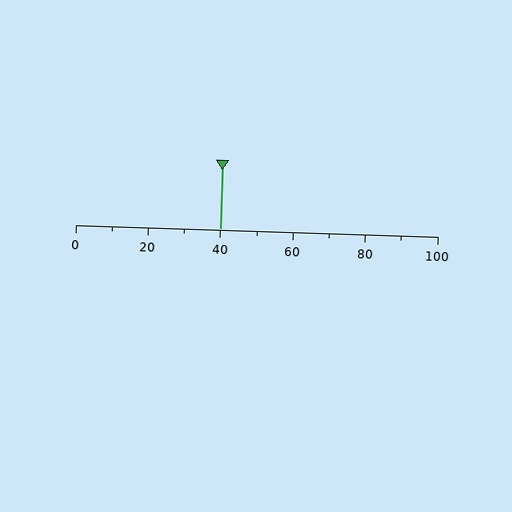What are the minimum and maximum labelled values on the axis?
The axis runs from 0 to 100.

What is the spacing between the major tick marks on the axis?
The major ticks are spaced 20 apart.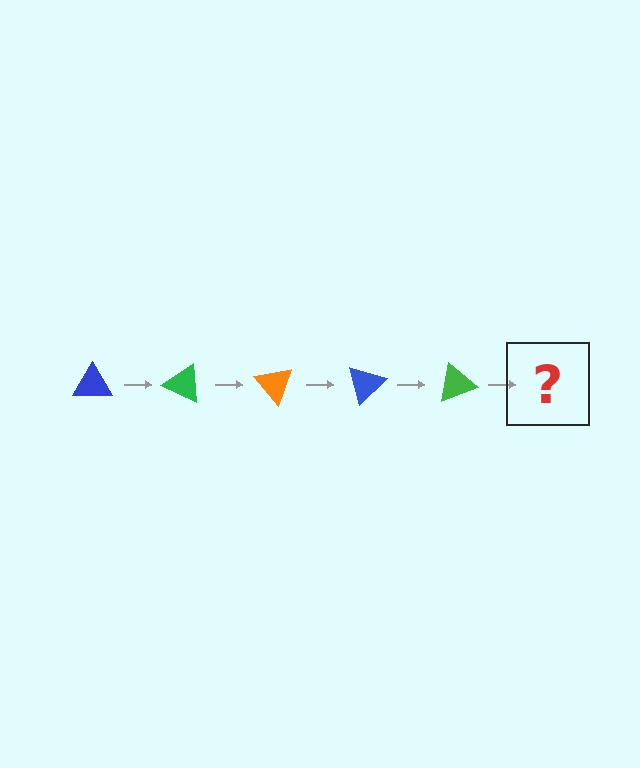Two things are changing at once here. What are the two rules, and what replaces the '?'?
The two rules are that it rotates 25 degrees each step and the color cycles through blue, green, and orange. The '?' should be an orange triangle, rotated 125 degrees from the start.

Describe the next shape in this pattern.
It should be an orange triangle, rotated 125 degrees from the start.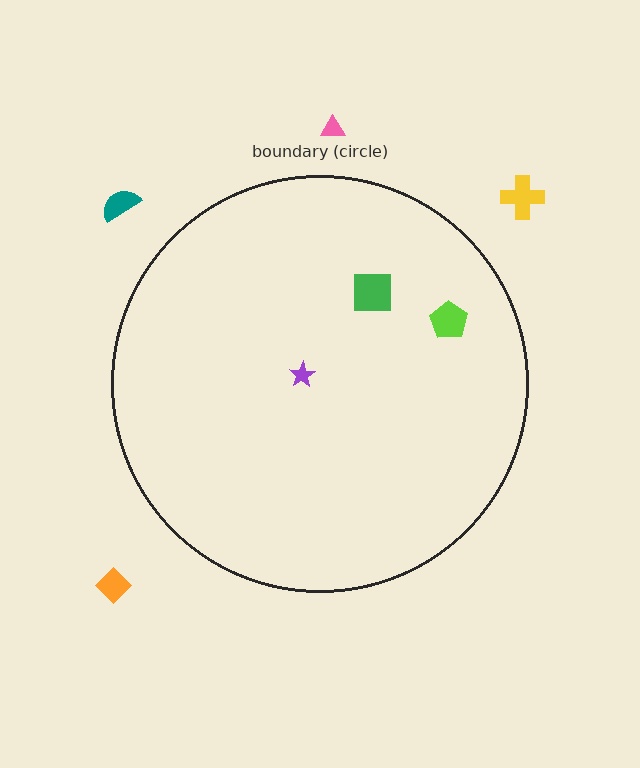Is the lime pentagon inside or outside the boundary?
Inside.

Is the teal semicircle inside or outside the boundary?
Outside.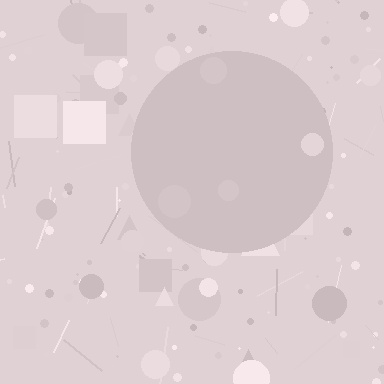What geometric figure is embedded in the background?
A circle is embedded in the background.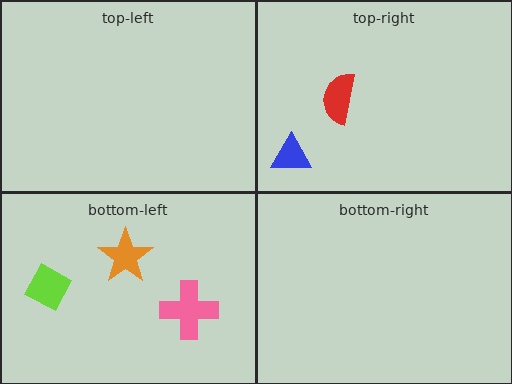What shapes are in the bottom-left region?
The pink cross, the lime diamond, the orange star.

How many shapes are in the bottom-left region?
3.